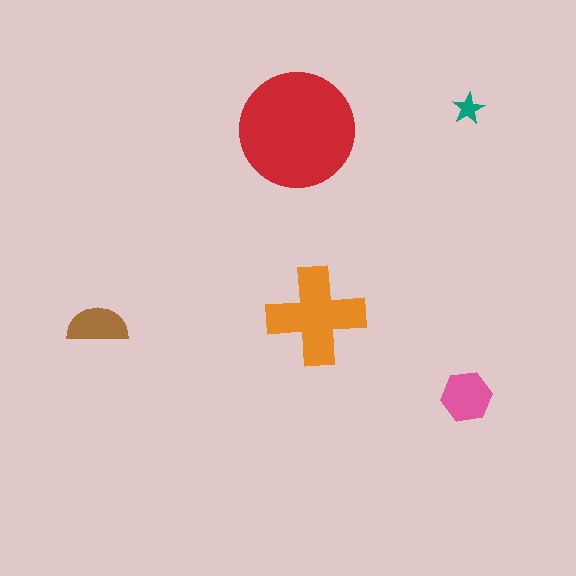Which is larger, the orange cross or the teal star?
The orange cross.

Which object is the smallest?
The teal star.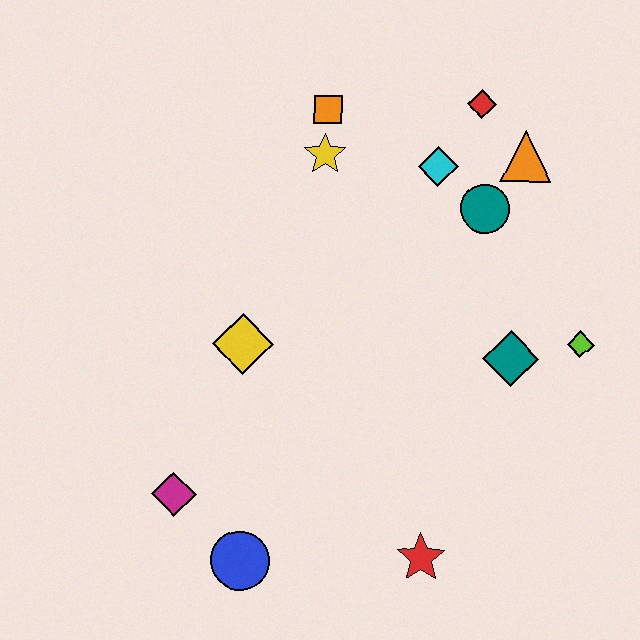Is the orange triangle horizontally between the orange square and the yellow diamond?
No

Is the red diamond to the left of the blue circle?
No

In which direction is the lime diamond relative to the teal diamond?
The lime diamond is to the right of the teal diamond.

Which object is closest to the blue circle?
The magenta diamond is closest to the blue circle.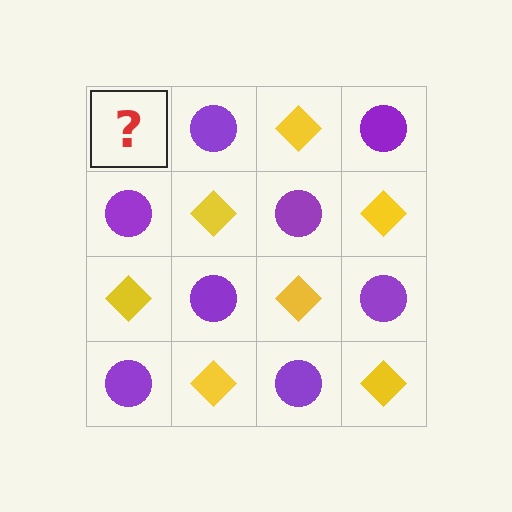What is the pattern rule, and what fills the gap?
The rule is that it alternates yellow diamond and purple circle in a checkerboard pattern. The gap should be filled with a yellow diamond.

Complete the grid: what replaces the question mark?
The question mark should be replaced with a yellow diamond.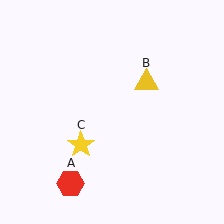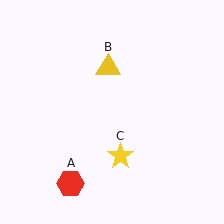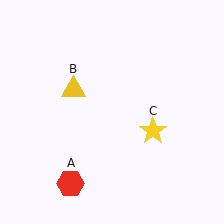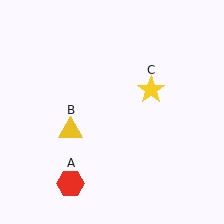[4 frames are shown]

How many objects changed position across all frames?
2 objects changed position: yellow triangle (object B), yellow star (object C).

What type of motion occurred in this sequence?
The yellow triangle (object B), yellow star (object C) rotated counterclockwise around the center of the scene.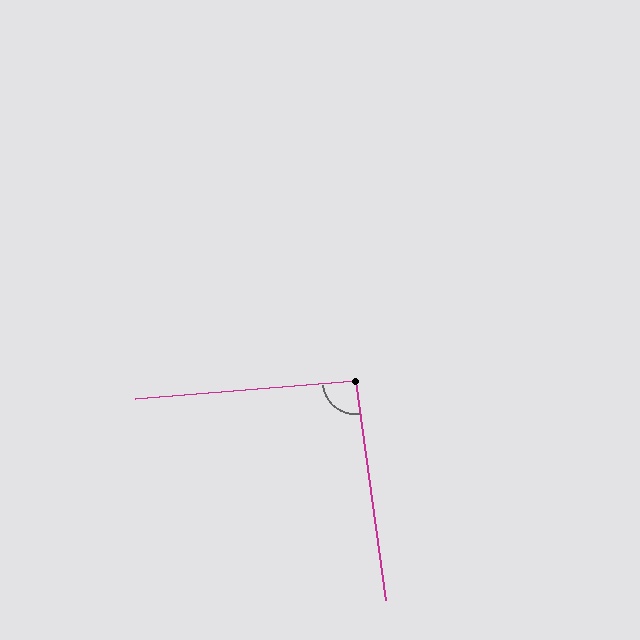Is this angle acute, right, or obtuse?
It is approximately a right angle.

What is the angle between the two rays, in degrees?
Approximately 93 degrees.